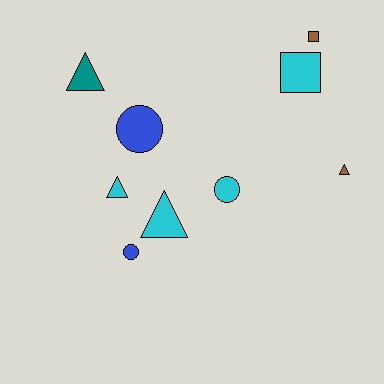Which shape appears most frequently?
Triangle, with 4 objects.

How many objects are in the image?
There are 9 objects.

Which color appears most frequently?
Cyan, with 4 objects.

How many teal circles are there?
There are no teal circles.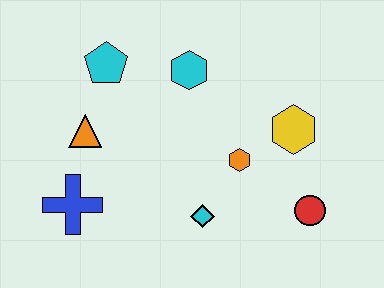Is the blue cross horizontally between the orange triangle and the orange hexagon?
No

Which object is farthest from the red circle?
The cyan pentagon is farthest from the red circle.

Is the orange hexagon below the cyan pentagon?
Yes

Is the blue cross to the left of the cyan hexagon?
Yes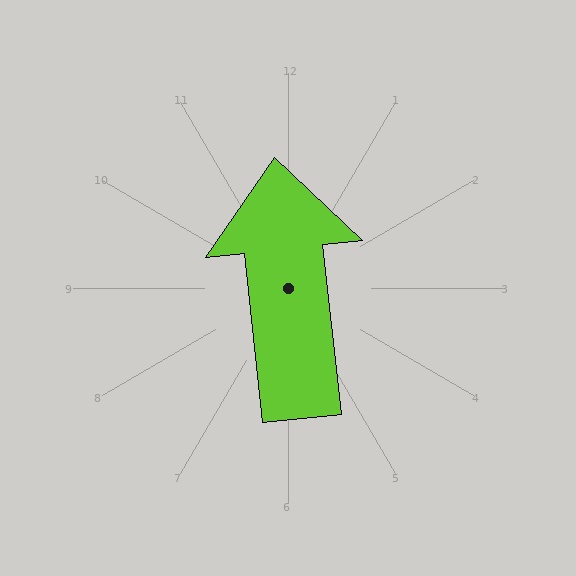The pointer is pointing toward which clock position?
Roughly 12 o'clock.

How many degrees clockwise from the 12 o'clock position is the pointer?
Approximately 354 degrees.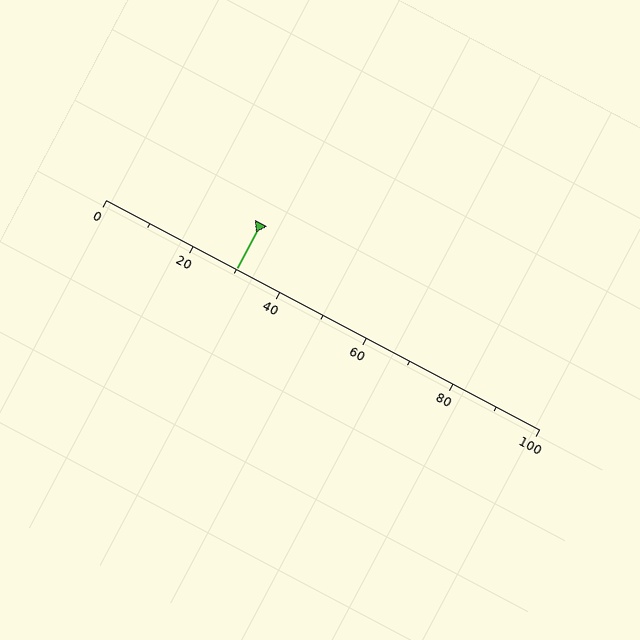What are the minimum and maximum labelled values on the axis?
The axis runs from 0 to 100.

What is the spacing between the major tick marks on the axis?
The major ticks are spaced 20 apart.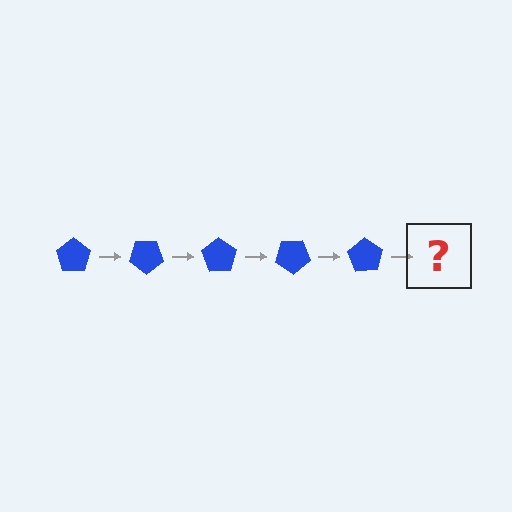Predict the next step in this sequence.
The next step is a blue pentagon rotated 175 degrees.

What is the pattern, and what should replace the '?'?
The pattern is that the pentagon rotates 35 degrees each step. The '?' should be a blue pentagon rotated 175 degrees.